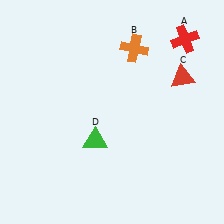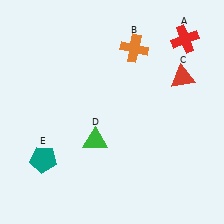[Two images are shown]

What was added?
A teal pentagon (E) was added in Image 2.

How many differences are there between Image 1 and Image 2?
There is 1 difference between the two images.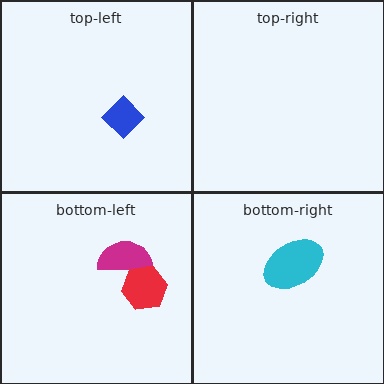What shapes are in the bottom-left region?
The magenta semicircle, the red hexagon.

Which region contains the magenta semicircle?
The bottom-left region.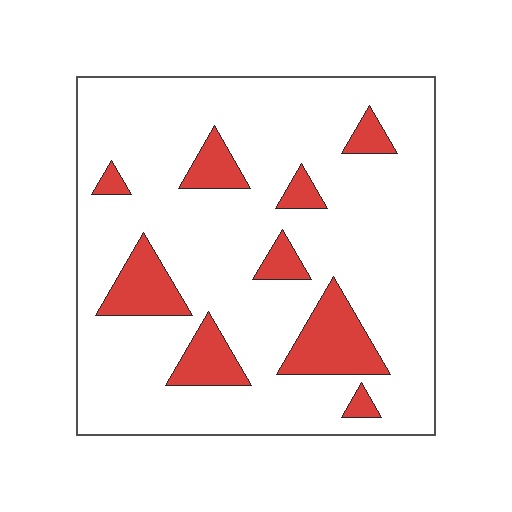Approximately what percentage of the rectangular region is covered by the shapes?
Approximately 15%.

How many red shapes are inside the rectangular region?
9.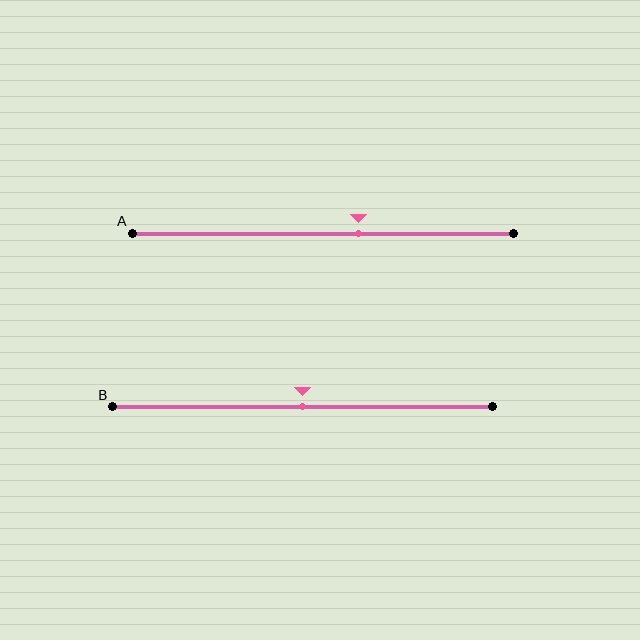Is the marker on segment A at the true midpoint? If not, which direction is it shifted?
No, the marker on segment A is shifted to the right by about 9% of the segment length.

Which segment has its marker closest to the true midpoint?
Segment B has its marker closest to the true midpoint.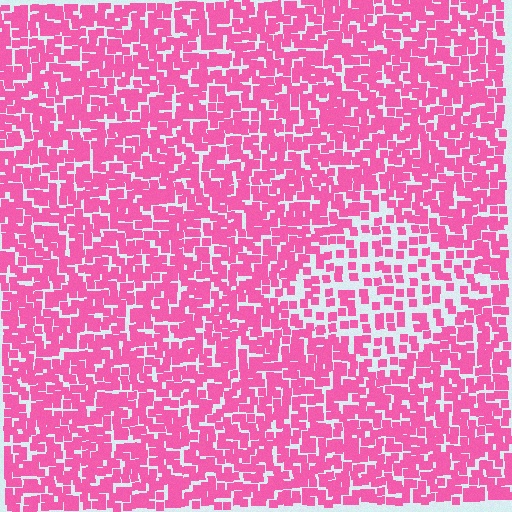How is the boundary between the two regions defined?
The boundary is defined by a change in element density (approximately 2.0x ratio). All elements are the same color, size, and shape.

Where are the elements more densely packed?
The elements are more densely packed outside the diamond boundary.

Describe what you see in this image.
The image contains small pink elements arranged at two different densities. A diamond-shaped region is visible where the elements are less densely packed than the surrounding area.